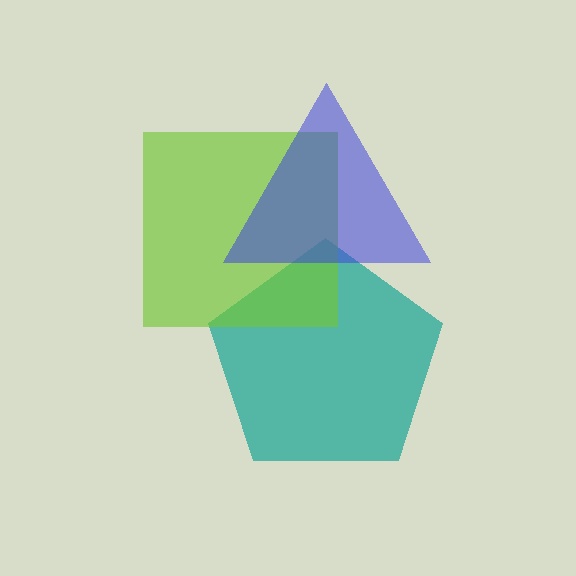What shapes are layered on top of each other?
The layered shapes are: a teal pentagon, a lime square, a blue triangle.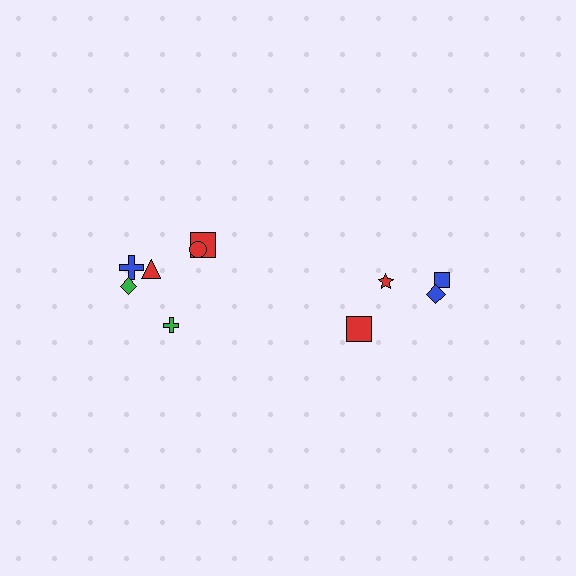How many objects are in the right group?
There are 4 objects.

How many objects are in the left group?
There are 6 objects.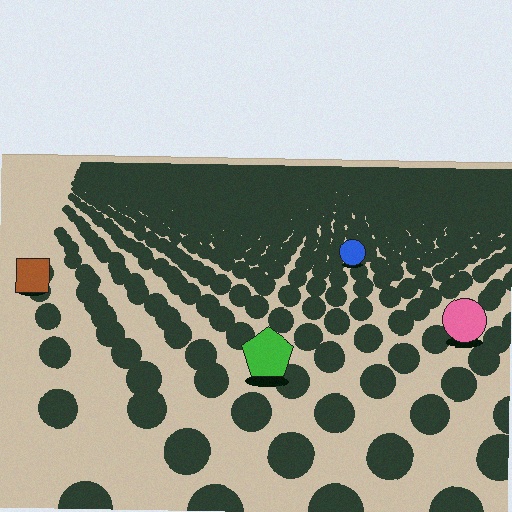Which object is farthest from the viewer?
The blue circle is farthest from the viewer. It appears smaller and the ground texture around it is denser.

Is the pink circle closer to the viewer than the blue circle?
Yes. The pink circle is closer — you can tell from the texture gradient: the ground texture is coarser near it.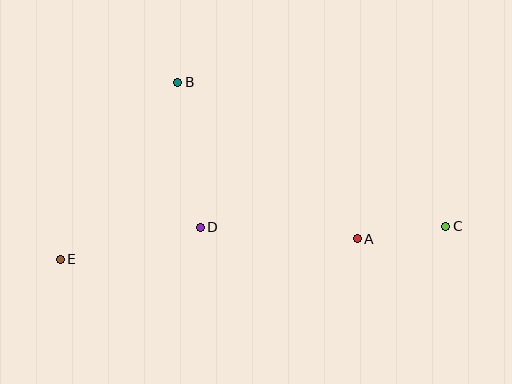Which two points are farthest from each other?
Points C and E are farthest from each other.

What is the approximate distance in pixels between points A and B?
The distance between A and B is approximately 238 pixels.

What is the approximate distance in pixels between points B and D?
The distance between B and D is approximately 147 pixels.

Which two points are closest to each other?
Points A and C are closest to each other.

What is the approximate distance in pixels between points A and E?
The distance between A and E is approximately 297 pixels.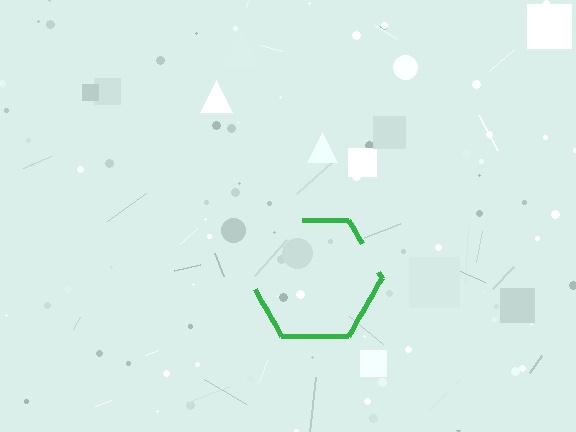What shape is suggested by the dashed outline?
The dashed outline suggests a hexagon.